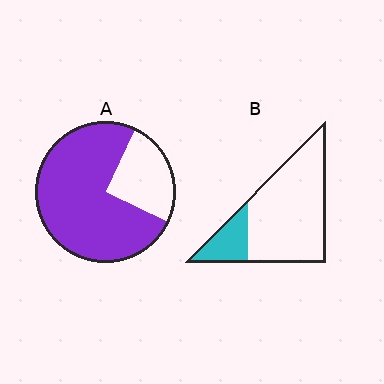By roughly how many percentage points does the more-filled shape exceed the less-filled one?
By roughly 55 percentage points (A over B).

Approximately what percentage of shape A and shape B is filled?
A is approximately 75% and B is approximately 20%.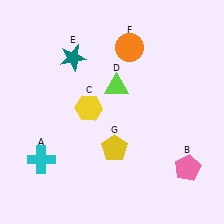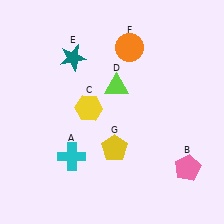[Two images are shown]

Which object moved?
The cyan cross (A) moved right.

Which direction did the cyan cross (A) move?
The cyan cross (A) moved right.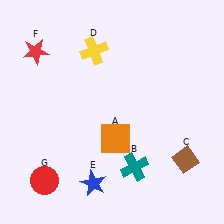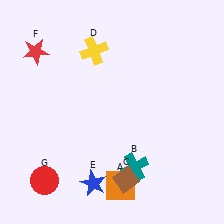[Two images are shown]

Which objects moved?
The objects that moved are: the orange square (A), the brown diamond (C).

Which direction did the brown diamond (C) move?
The brown diamond (C) moved left.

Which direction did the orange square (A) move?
The orange square (A) moved down.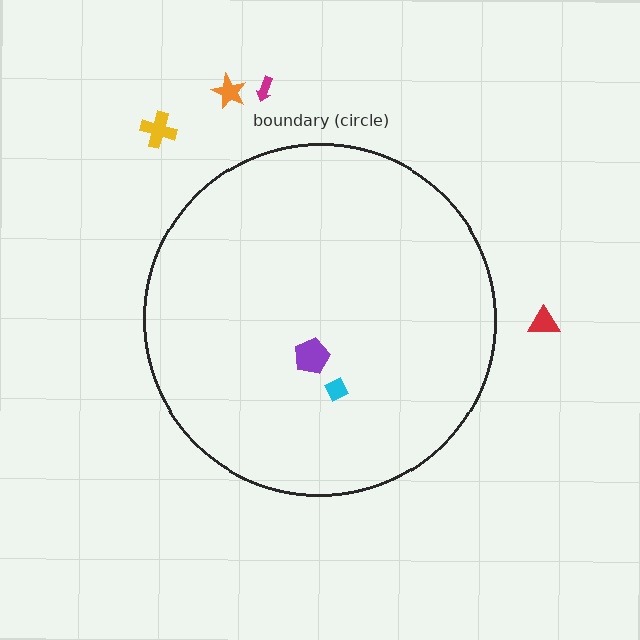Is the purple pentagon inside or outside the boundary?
Inside.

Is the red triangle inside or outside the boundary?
Outside.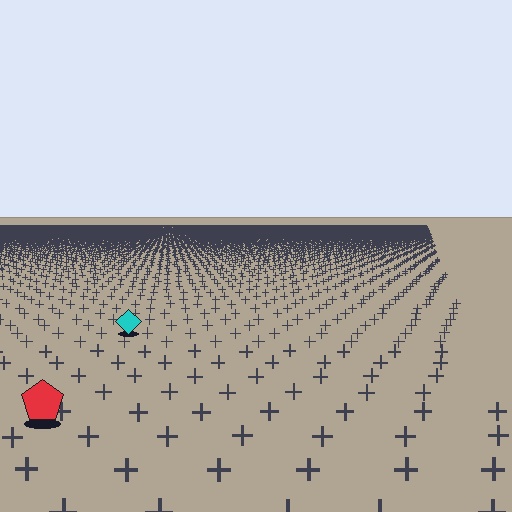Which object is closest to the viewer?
The red pentagon is closest. The texture marks near it are larger and more spread out.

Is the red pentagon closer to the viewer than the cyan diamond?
Yes. The red pentagon is closer — you can tell from the texture gradient: the ground texture is coarser near it.